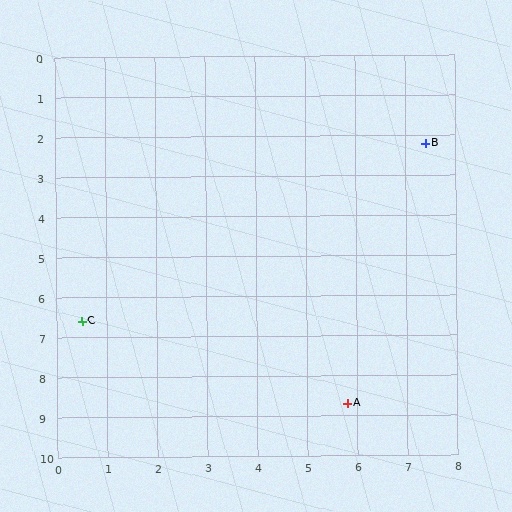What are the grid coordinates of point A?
Point A is at approximately (5.8, 8.7).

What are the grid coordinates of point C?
Point C is at approximately (0.5, 6.6).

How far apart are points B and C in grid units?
Points B and C are about 8.2 grid units apart.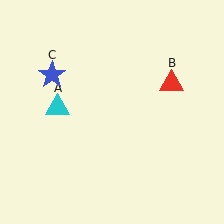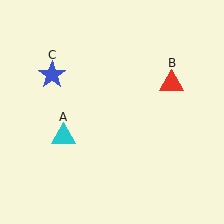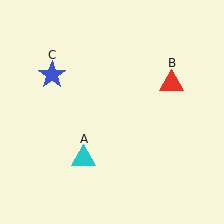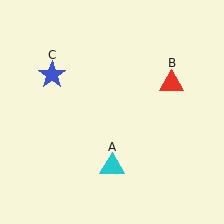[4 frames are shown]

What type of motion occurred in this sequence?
The cyan triangle (object A) rotated counterclockwise around the center of the scene.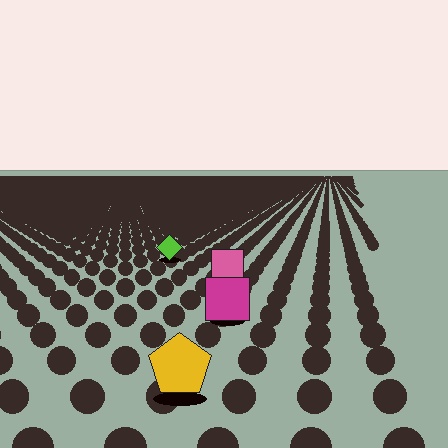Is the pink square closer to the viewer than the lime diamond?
Yes. The pink square is closer — you can tell from the texture gradient: the ground texture is coarser near it.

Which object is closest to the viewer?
The yellow pentagon is closest. The texture marks near it are larger and more spread out.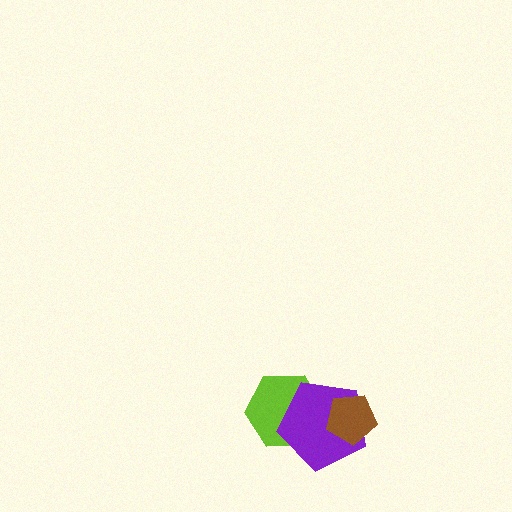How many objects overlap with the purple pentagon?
2 objects overlap with the purple pentagon.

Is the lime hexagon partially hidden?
Yes, it is partially covered by another shape.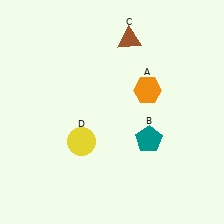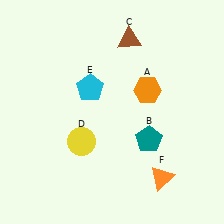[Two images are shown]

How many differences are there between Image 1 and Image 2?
There are 2 differences between the two images.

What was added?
A cyan pentagon (E), an orange triangle (F) were added in Image 2.